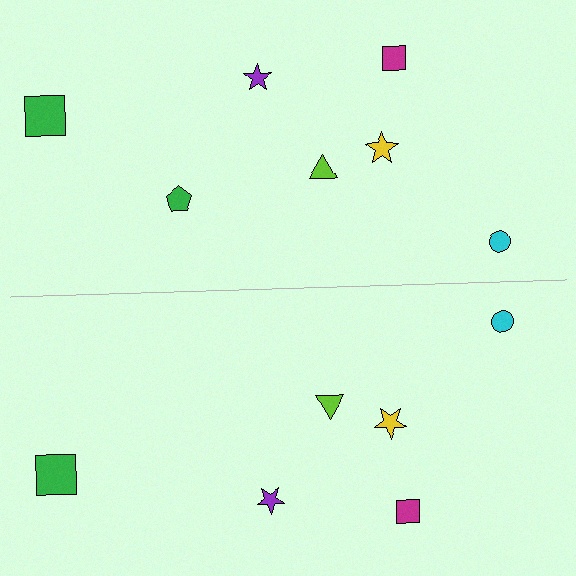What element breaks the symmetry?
A green pentagon is missing from the bottom side.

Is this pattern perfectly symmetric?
No, the pattern is not perfectly symmetric. A green pentagon is missing from the bottom side.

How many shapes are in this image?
There are 13 shapes in this image.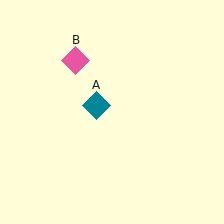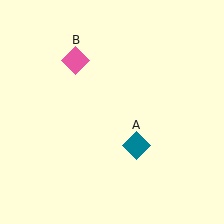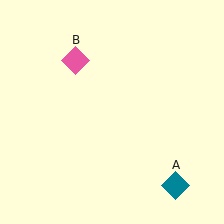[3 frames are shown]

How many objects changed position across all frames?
1 object changed position: teal diamond (object A).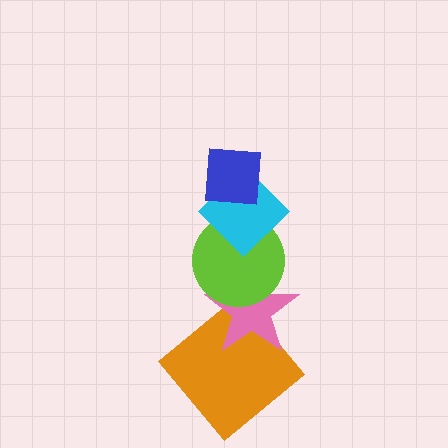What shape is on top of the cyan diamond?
The blue square is on top of the cyan diamond.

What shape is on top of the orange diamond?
The pink star is on top of the orange diamond.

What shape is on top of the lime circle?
The cyan diamond is on top of the lime circle.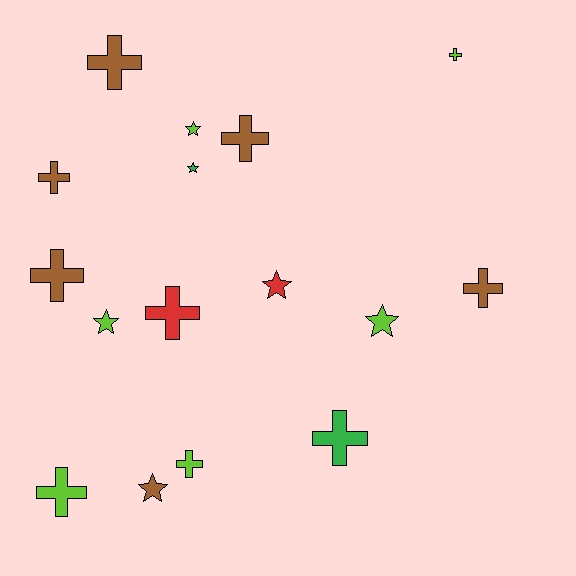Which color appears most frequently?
Brown, with 6 objects.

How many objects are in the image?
There are 16 objects.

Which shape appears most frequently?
Cross, with 10 objects.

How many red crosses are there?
There is 1 red cross.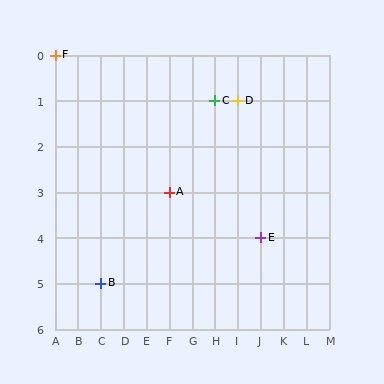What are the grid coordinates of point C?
Point C is at grid coordinates (H, 1).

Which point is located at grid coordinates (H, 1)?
Point C is at (H, 1).